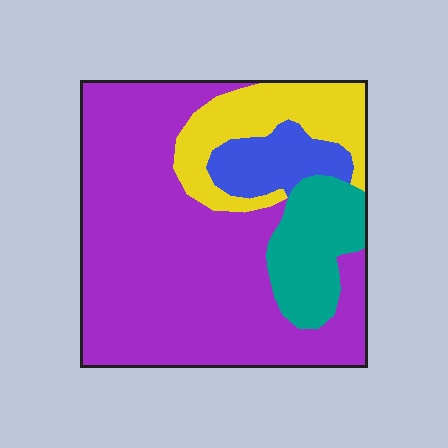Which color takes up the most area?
Purple, at roughly 60%.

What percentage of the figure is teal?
Teal covers roughly 15% of the figure.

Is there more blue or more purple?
Purple.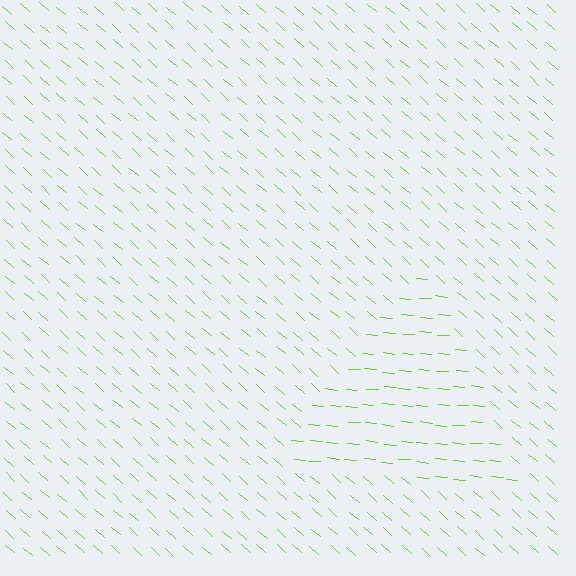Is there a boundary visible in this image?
Yes, there is a texture boundary formed by a change in line orientation.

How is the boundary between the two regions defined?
The boundary is defined purely by a change in line orientation (approximately 37 degrees difference). All lines are the same color and thickness.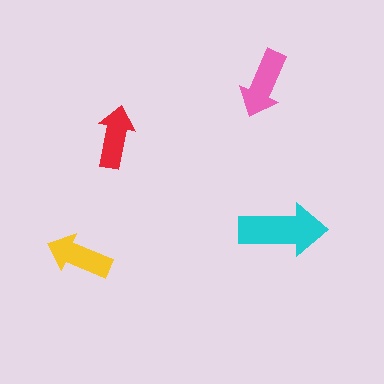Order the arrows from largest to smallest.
the cyan one, the pink one, the yellow one, the red one.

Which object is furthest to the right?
The cyan arrow is rightmost.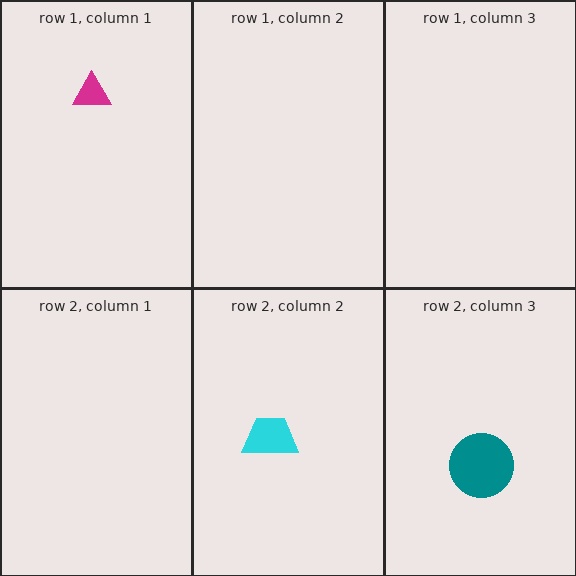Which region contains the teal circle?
The row 2, column 3 region.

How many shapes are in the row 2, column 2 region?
1.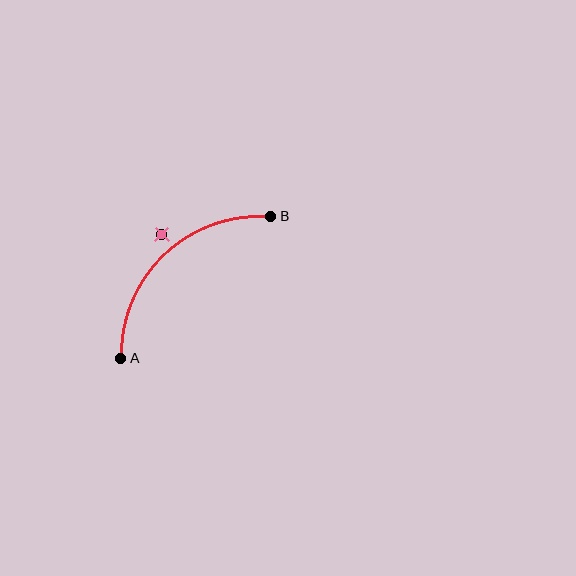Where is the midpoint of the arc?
The arc midpoint is the point on the curve farthest from the straight line joining A and B. It sits above and to the left of that line.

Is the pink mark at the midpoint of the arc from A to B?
No — the pink mark does not lie on the arc at all. It sits slightly outside the curve.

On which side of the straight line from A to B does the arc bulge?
The arc bulges above and to the left of the straight line connecting A and B.